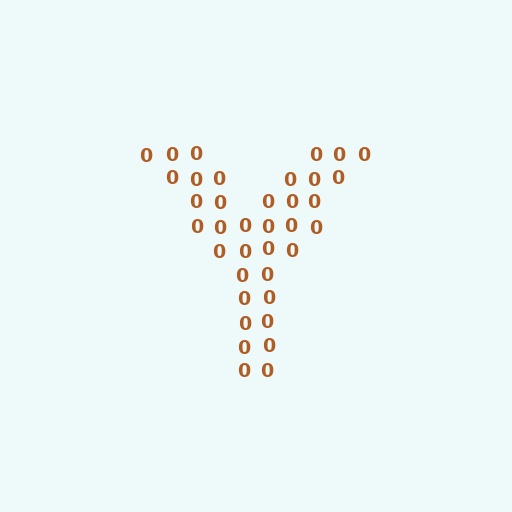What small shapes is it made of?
It is made of small digit 0's.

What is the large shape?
The large shape is the letter Y.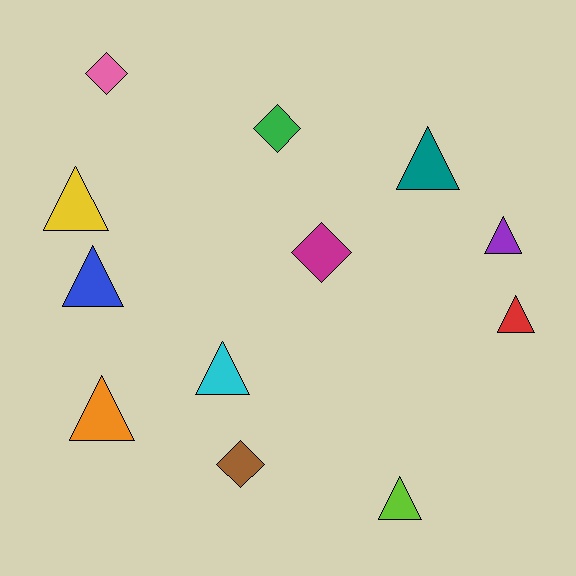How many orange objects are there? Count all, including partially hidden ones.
There is 1 orange object.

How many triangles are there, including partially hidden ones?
There are 8 triangles.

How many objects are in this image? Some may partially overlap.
There are 12 objects.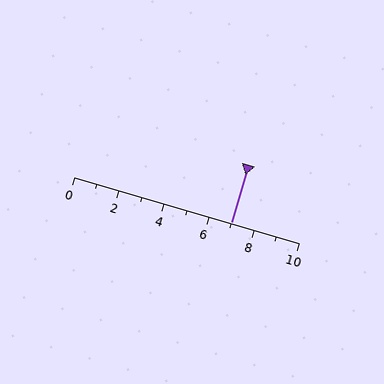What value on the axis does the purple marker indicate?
The marker indicates approximately 7.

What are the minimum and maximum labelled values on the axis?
The axis runs from 0 to 10.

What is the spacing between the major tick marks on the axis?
The major ticks are spaced 2 apart.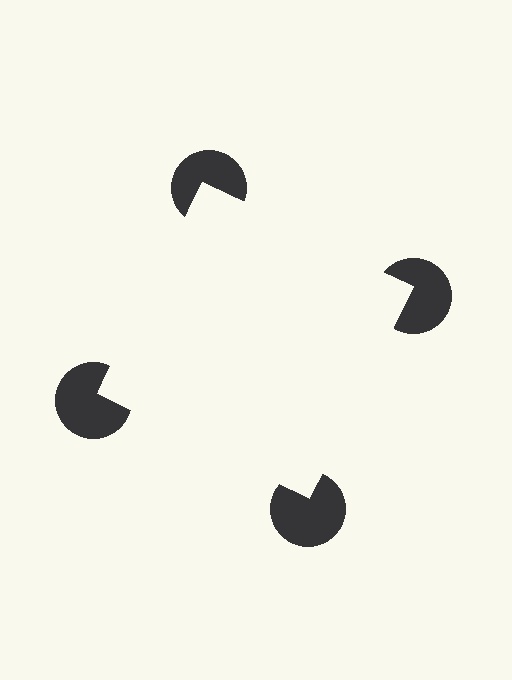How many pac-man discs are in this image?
There are 4 — one at each vertex of the illusory square.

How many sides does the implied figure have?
4 sides.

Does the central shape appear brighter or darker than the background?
It typically appears slightly brighter than the background, even though no actual brightness change is drawn.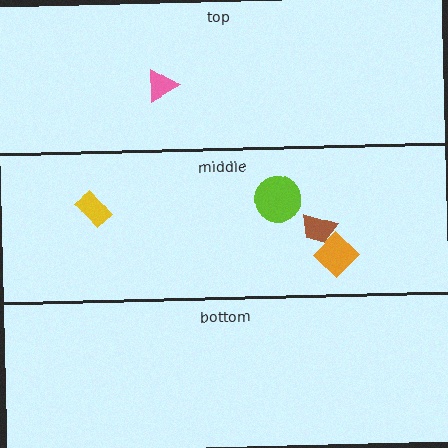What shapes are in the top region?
The pink triangle.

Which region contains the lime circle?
The middle region.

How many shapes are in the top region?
1.